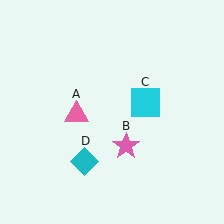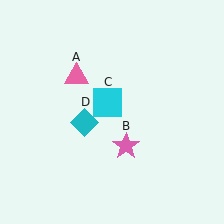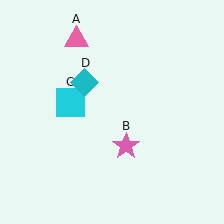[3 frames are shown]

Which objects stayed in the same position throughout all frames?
Pink star (object B) remained stationary.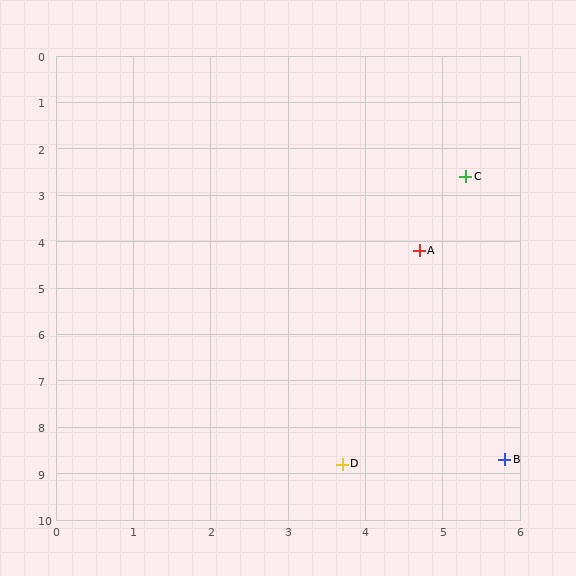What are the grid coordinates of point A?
Point A is at approximately (4.7, 4.2).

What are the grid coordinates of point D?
Point D is at approximately (3.7, 8.8).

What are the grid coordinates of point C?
Point C is at approximately (5.3, 2.6).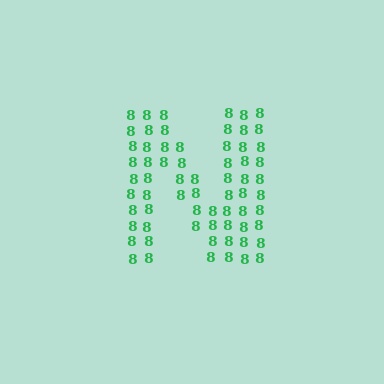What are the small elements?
The small elements are digit 8's.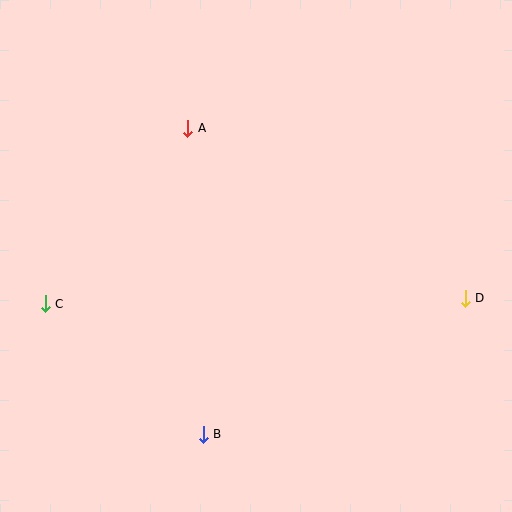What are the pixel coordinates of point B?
Point B is at (203, 434).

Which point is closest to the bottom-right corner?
Point D is closest to the bottom-right corner.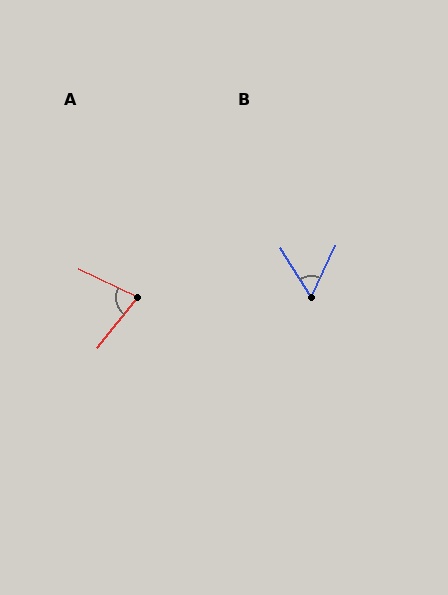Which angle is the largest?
A, at approximately 77 degrees.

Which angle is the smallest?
B, at approximately 58 degrees.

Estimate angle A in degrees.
Approximately 77 degrees.